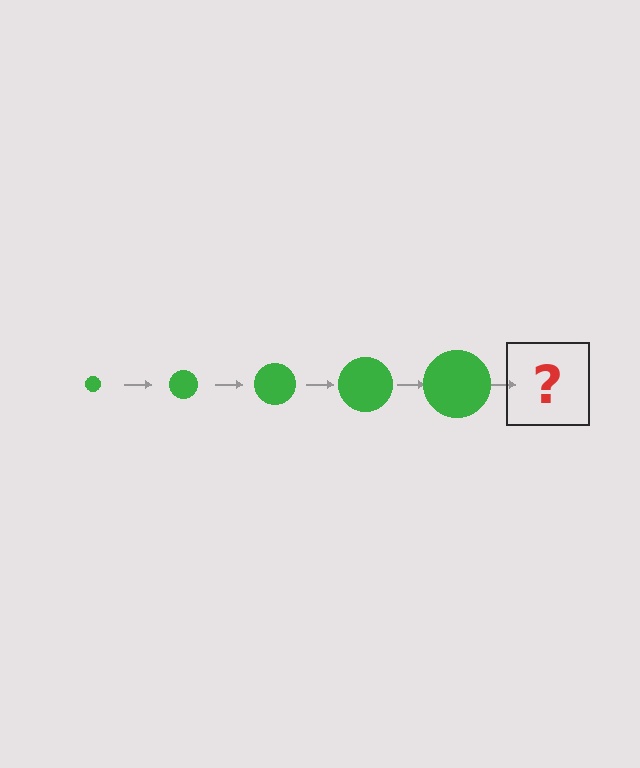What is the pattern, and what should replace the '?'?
The pattern is that the circle gets progressively larger each step. The '?' should be a green circle, larger than the previous one.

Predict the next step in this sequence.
The next step is a green circle, larger than the previous one.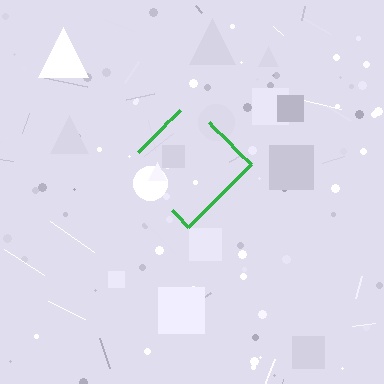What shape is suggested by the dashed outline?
The dashed outline suggests a diamond.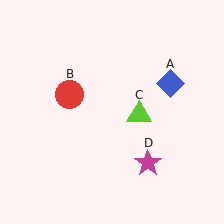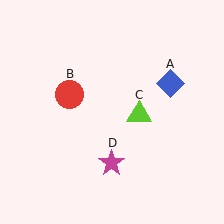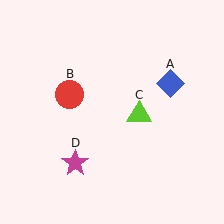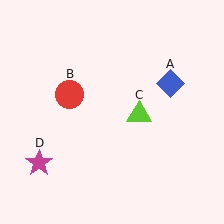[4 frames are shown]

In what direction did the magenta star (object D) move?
The magenta star (object D) moved left.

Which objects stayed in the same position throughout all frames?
Blue diamond (object A) and red circle (object B) and lime triangle (object C) remained stationary.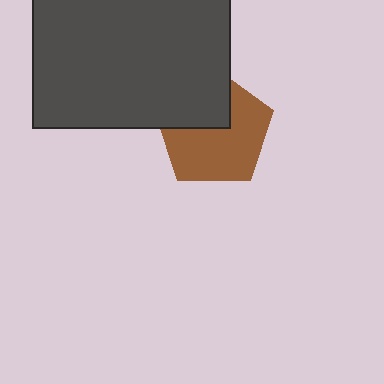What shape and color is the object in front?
The object in front is a dark gray rectangle.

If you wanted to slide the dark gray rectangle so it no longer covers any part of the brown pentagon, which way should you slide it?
Slide it toward the upper-left — that is the most direct way to separate the two shapes.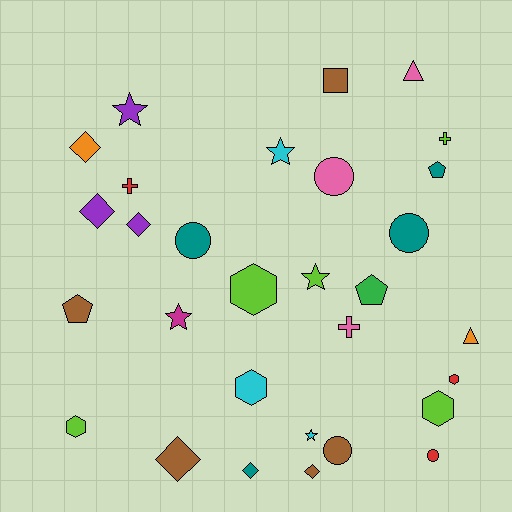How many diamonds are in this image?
There are 6 diamonds.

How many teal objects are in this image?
There are 4 teal objects.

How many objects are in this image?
There are 30 objects.